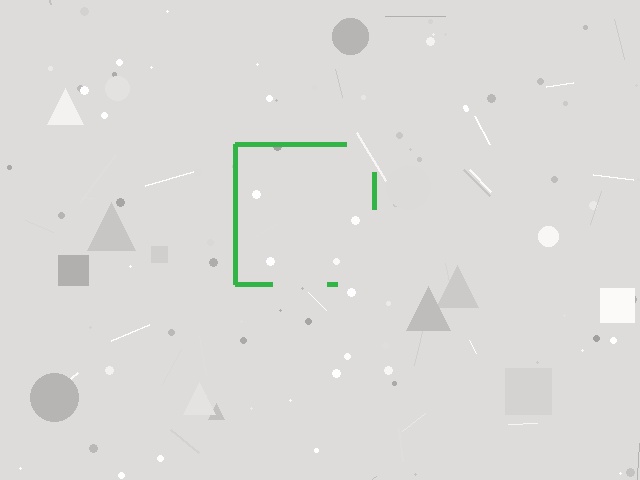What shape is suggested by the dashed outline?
The dashed outline suggests a square.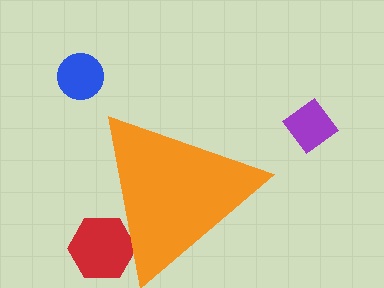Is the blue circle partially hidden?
No, the blue circle is fully visible.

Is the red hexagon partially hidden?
Yes, the red hexagon is partially hidden behind the orange triangle.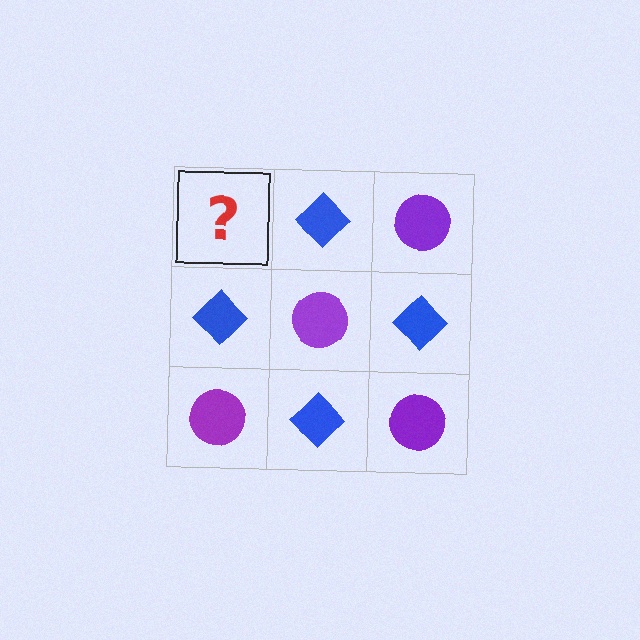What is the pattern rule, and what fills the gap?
The rule is that it alternates purple circle and blue diamond in a checkerboard pattern. The gap should be filled with a purple circle.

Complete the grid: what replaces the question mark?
The question mark should be replaced with a purple circle.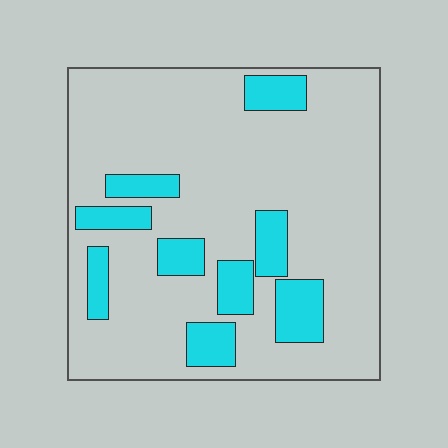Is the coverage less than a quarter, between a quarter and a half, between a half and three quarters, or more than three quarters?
Less than a quarter.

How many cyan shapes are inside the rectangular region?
9.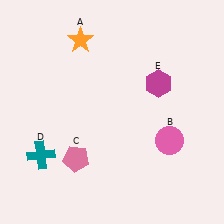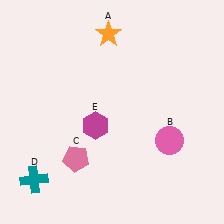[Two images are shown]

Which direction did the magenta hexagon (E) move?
The magenta hexagon (E) moved left.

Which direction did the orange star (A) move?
The orange star (A) moved right.